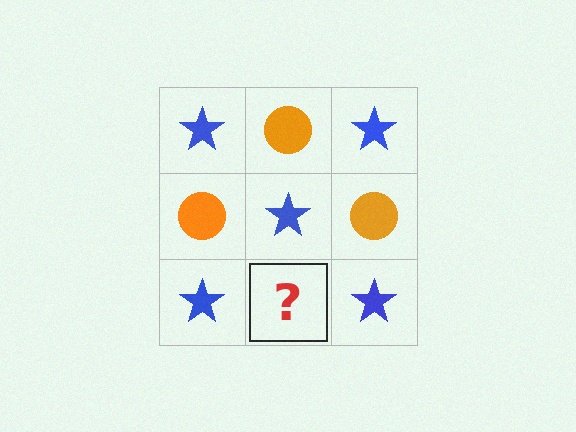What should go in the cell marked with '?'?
The missing cell should contain an orange circle.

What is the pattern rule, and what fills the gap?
The rule is that it alternates blue star and orange circle in a checkerboard pattern. The gap should be filled with an orange circle.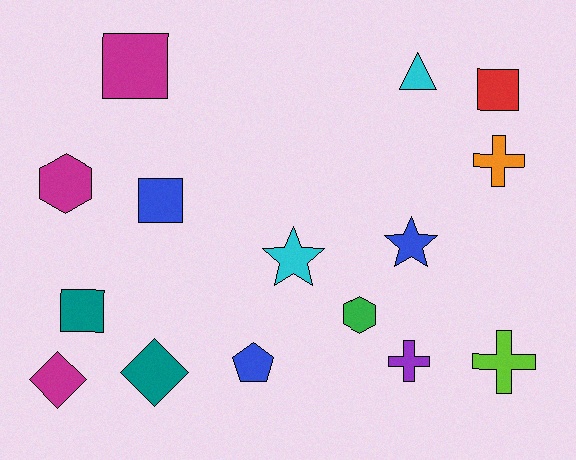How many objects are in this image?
There are 15 objects.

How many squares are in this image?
There are 4 squares.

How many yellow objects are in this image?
There are no yellow objects.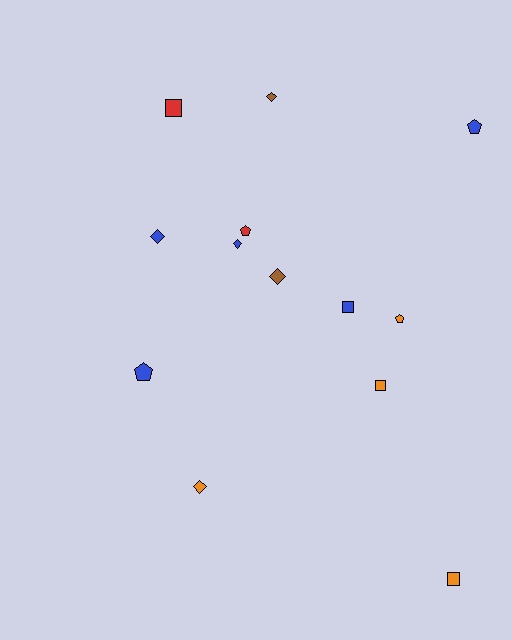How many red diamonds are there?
There are no red diamonds.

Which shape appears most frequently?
Diamond, with 5 objects.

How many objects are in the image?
There are 13 objects.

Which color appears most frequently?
Blue, with 5 objects.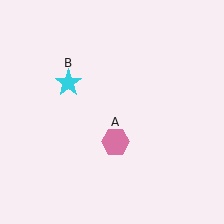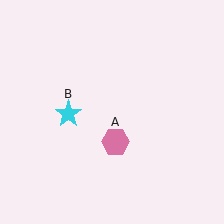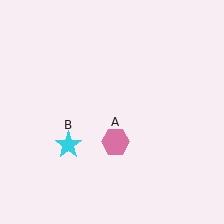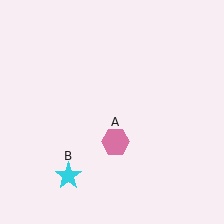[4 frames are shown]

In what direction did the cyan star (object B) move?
The cyan star (object B) moved down.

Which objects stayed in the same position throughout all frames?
Pink hexagon (object A) remained stationary.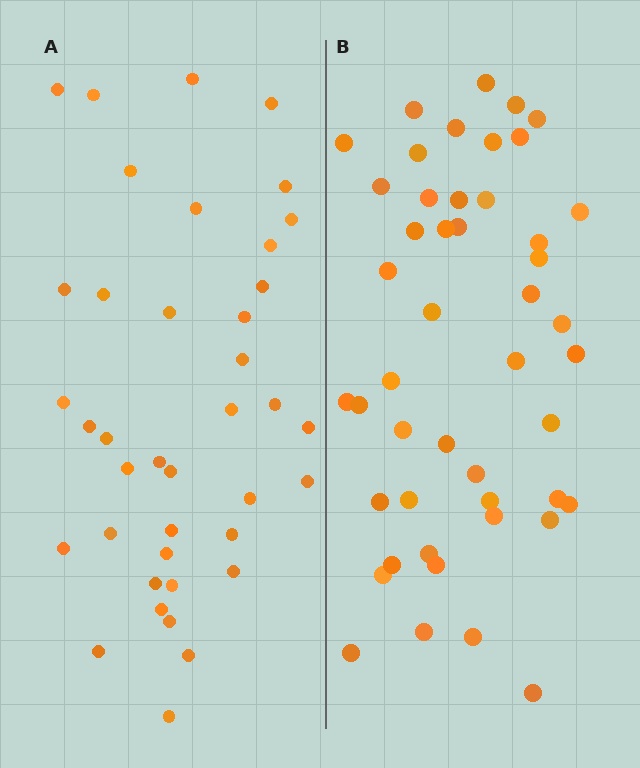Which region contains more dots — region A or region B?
Region B (the right region) has more dots.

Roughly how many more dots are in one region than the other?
Region B has roughly 8 or so more dots than region A.